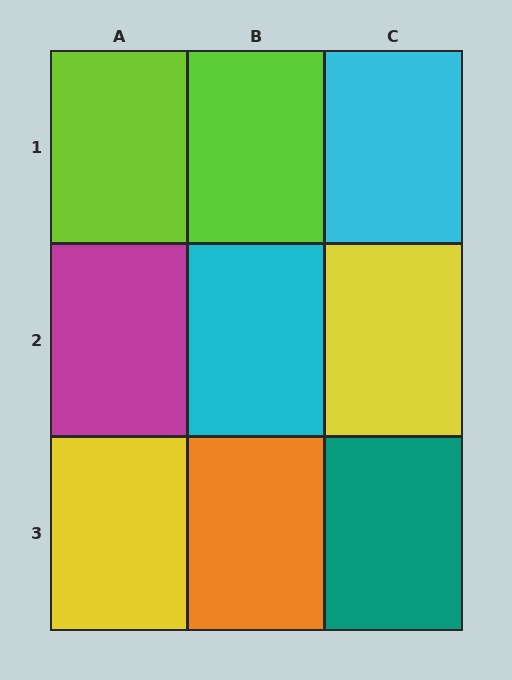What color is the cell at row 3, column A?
Yellow.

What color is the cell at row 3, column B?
Orange.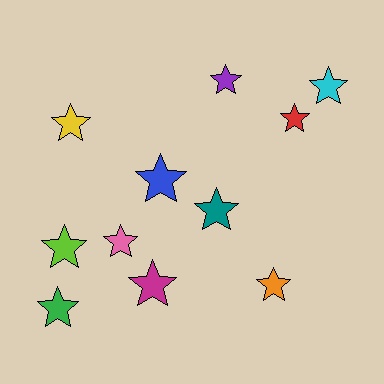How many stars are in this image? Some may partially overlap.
There are 11 stars.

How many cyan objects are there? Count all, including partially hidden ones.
There is 1 cyan object.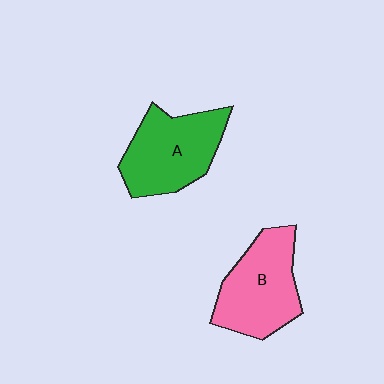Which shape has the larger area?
Shape A (green).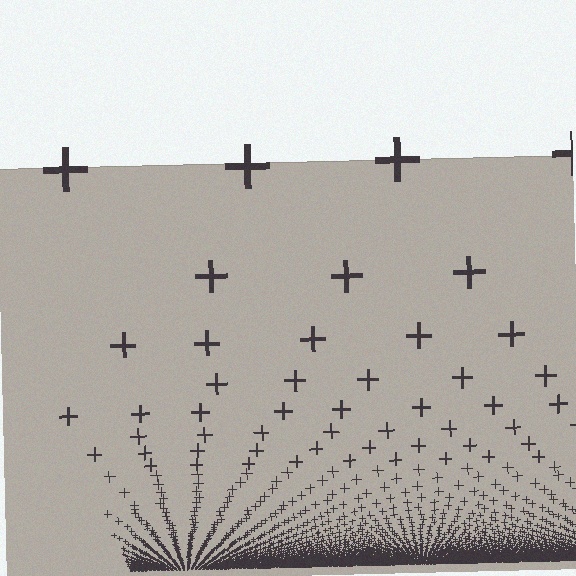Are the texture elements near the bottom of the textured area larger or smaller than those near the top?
Smaller. The gradient is inverted — elements near the bottom are smaller and denser.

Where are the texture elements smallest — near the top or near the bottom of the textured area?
Near the bottom.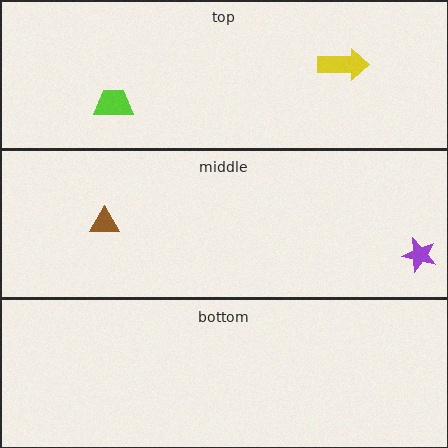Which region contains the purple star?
The middle region.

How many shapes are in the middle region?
2.